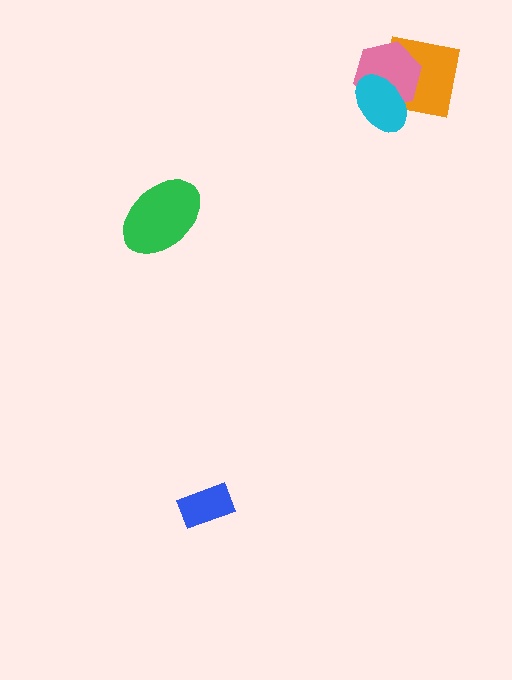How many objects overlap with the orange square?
2 objects overlap with the orange square.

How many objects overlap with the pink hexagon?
2 objects overlap with the pink hexagon.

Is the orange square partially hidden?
Yes, it is partially covered by another shape.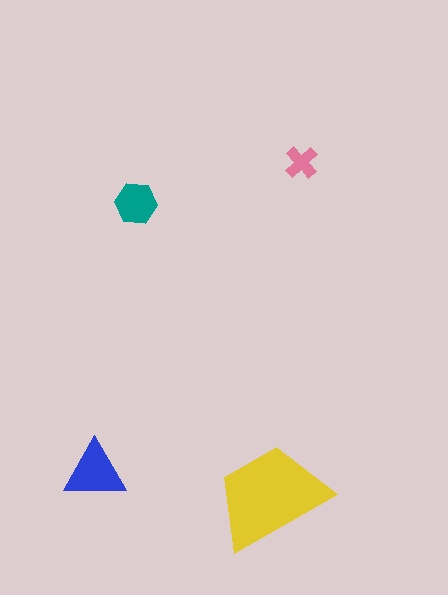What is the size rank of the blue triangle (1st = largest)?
2nd.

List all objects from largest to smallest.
The yellow trapezoid, the blue triangle, the teal hexagon, the pink cross.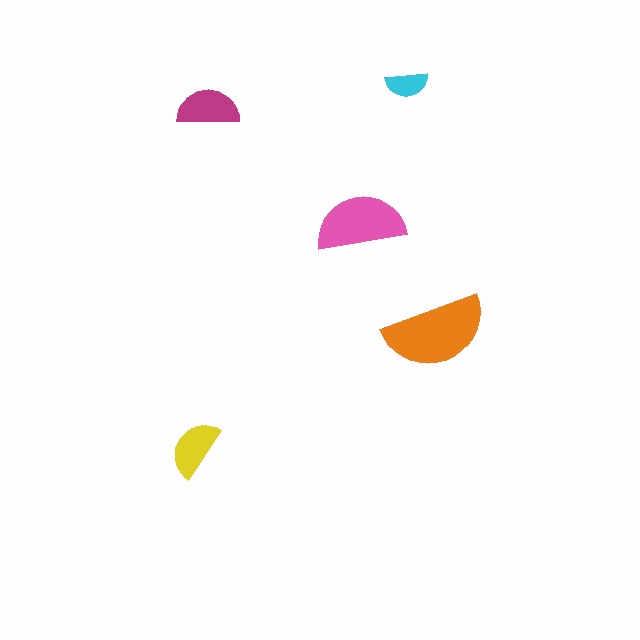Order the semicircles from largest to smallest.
the orange one, the pink one, the magenta one, the yellow one, the cyan one.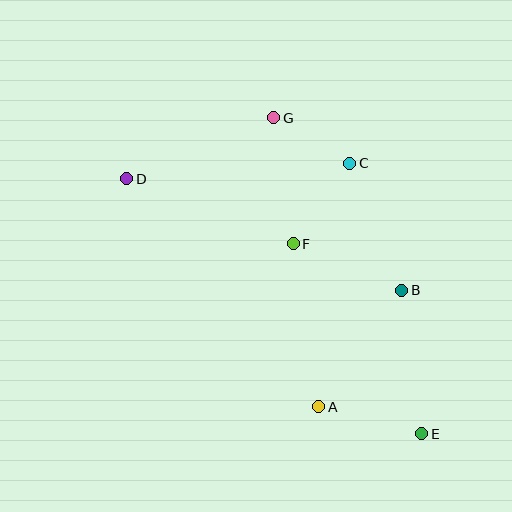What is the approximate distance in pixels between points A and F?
The distance between A and F is approximately 165 pixels.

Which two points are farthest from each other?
Points D and E are farthest from each other.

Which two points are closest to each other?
Points C and G are closest to each other.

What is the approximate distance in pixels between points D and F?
The distance between D and F is approximately 179 pixels.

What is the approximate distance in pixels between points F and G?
The distance between F and G is approximately 127 pixels.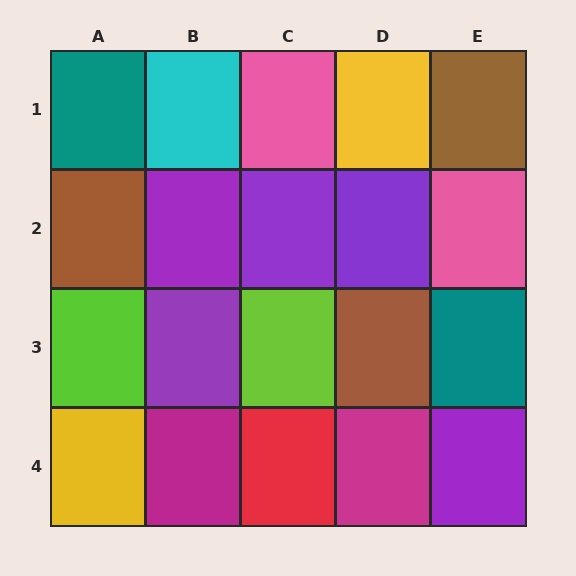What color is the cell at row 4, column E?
Purple.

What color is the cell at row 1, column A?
Teal.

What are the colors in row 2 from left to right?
Brown, purple, purple, purple, pink.